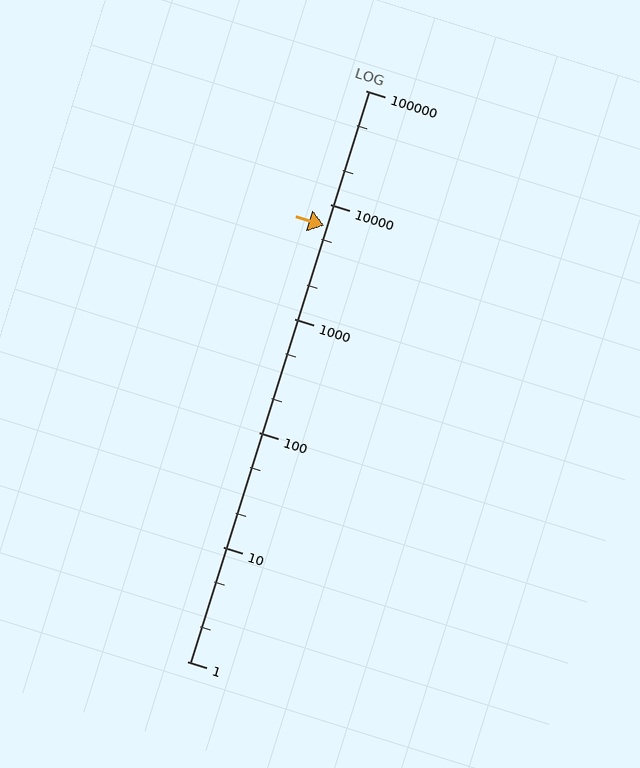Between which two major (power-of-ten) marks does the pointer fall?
The pointer is between 1000 and 10000.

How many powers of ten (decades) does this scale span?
The scale spans 5 decades, from 1 to 100000.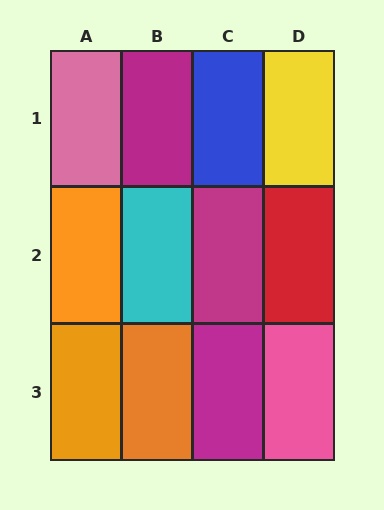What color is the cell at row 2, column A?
Orange.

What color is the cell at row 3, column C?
Magenta.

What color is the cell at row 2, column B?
Cyan.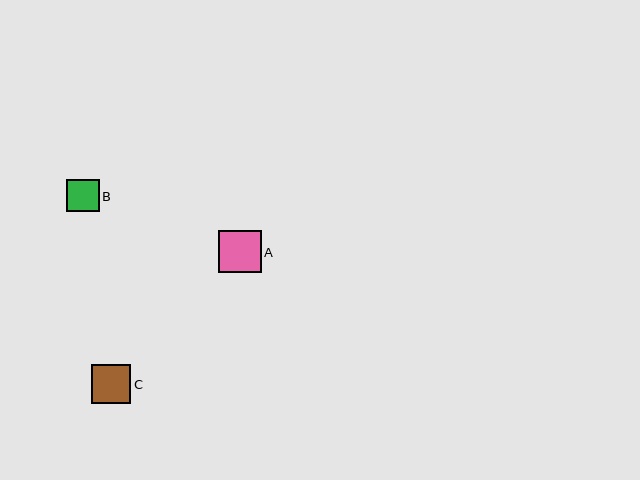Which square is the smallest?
Square B is the smallest with a size of approximately 32 pixels.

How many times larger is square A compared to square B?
Square A is approximately 1.3 times the size of square B.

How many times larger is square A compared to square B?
Square A is approximately 1.3 times the size of square B.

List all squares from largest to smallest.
From largest to smallest: A, C, B.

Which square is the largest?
Square A is the largest with a size of approximately 43 pixels.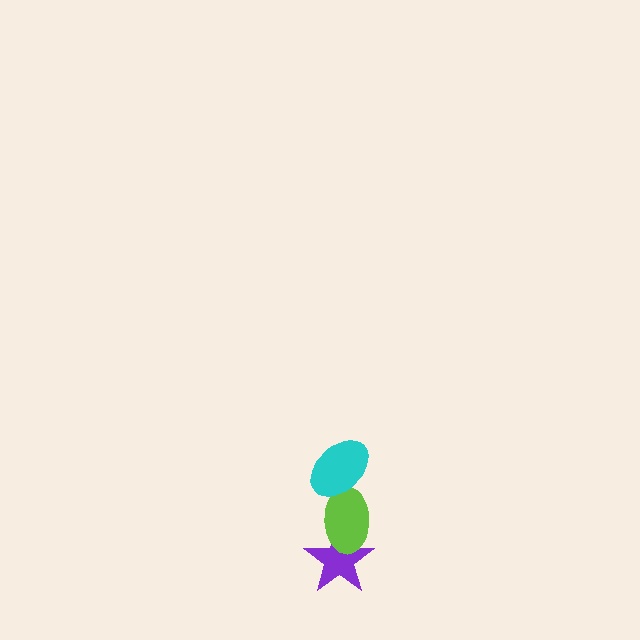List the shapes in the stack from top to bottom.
From top to bottom: the cyan ellipse, the lime ellipse, the purple star.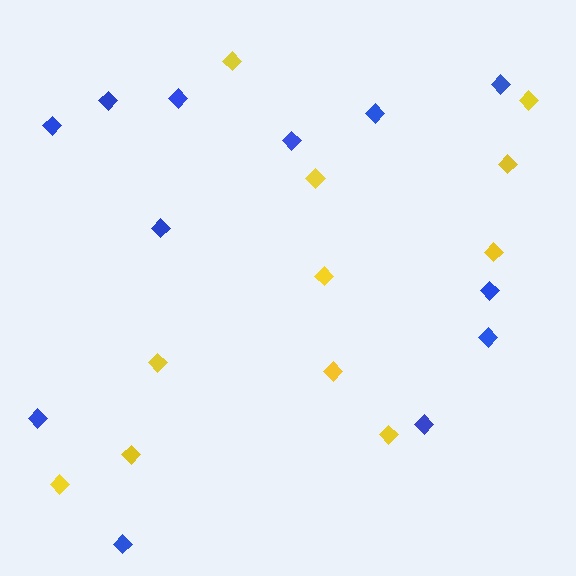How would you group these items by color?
There are 2 groups: one group of yellow diamonds (11) and one group of blue diamonds (12).